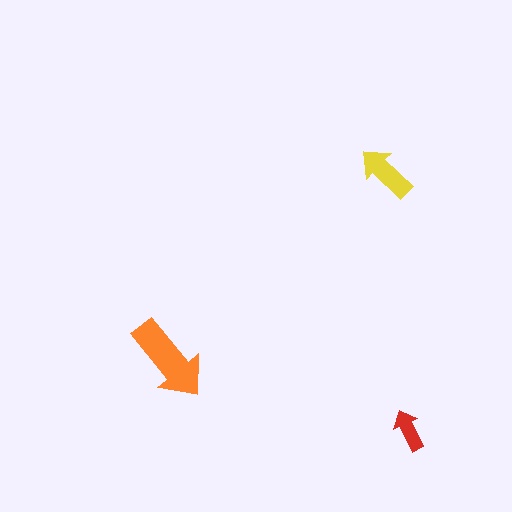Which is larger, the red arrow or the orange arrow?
The orange one.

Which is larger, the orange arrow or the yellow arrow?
The orange one.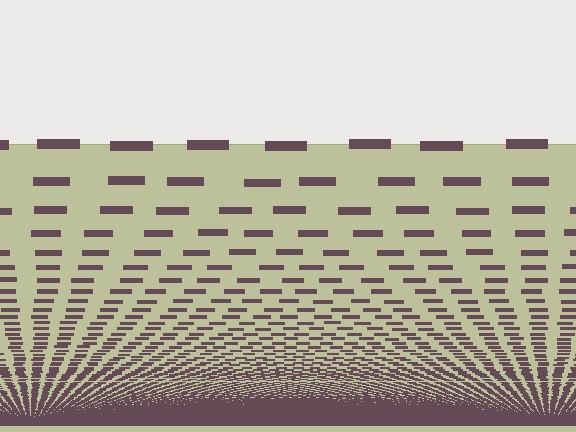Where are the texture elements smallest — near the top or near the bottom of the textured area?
Near the bottom.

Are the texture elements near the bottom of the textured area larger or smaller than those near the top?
Smaller. The gradient is inverted — elements near the bottom are smaller and denser.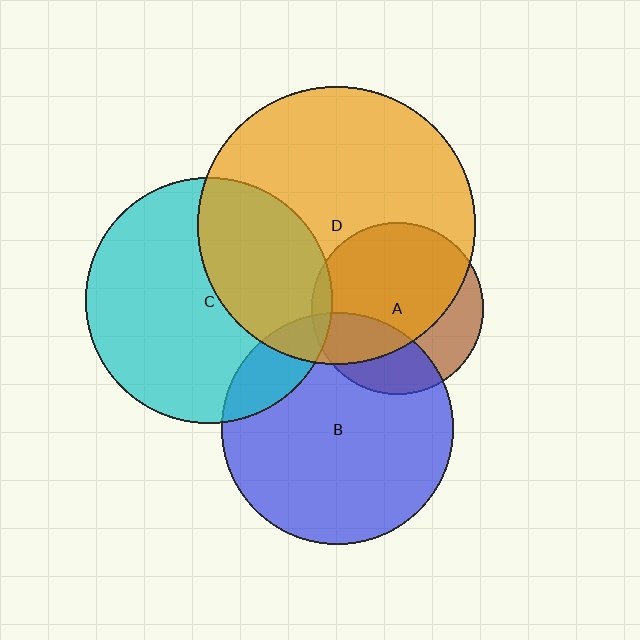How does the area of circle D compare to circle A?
Approximately 2.6 times.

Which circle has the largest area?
Circle D (orange).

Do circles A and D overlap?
Yes.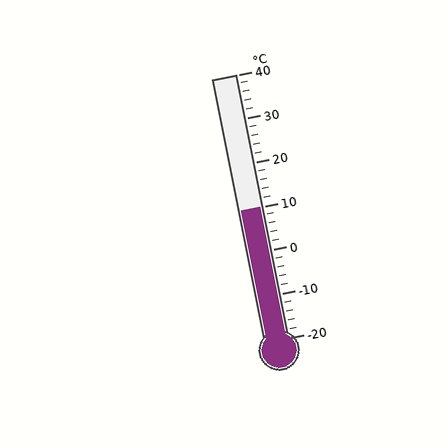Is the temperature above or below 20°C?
The temperature is below 20°C.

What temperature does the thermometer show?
The thermometer shows approximately 10°C.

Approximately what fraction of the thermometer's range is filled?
The thermometer is filled to approximately 50% of its range.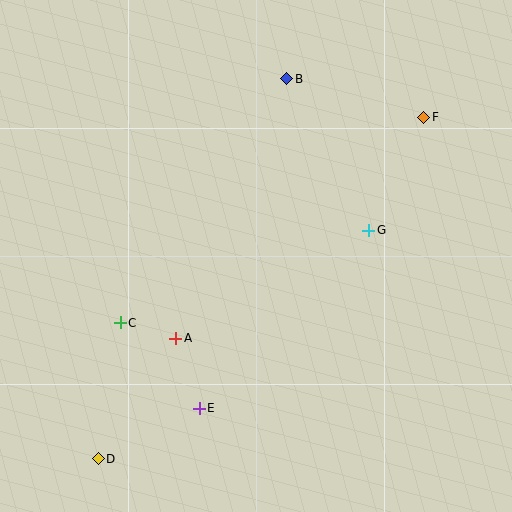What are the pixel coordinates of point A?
Point A is at (176, 338).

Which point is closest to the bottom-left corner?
Point D is closest to the bottom-left corner.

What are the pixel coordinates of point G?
Point G is at (368, 230).